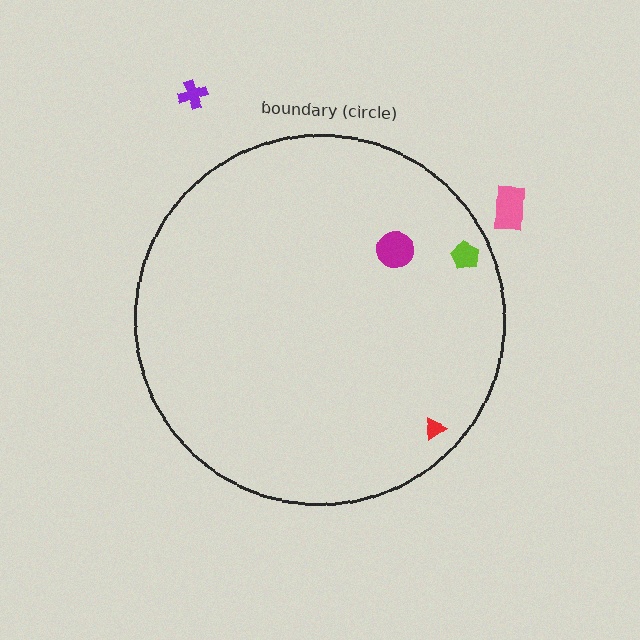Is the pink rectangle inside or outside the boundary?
Outside.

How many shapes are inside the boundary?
3 inside, 2 outside.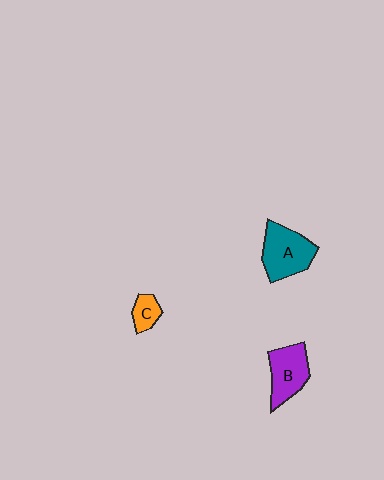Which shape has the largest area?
Shape A (teal).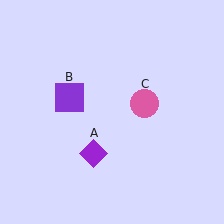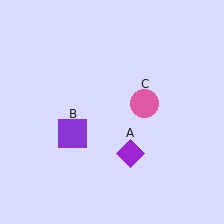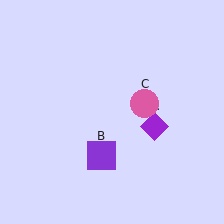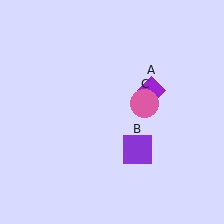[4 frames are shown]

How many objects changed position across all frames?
2 objects changed position: purple diamond (object A), purple square (object B).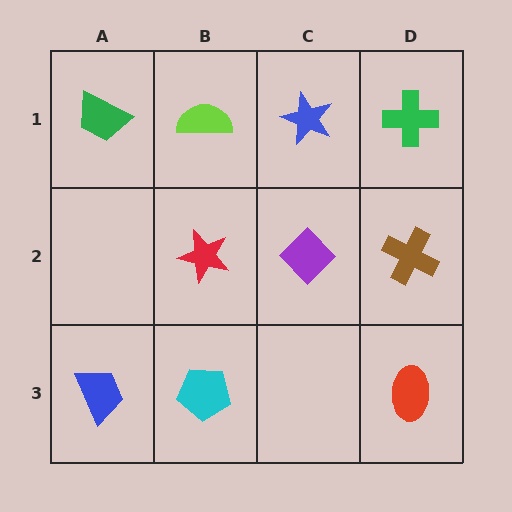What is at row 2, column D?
A brown cross.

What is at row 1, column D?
A green cross.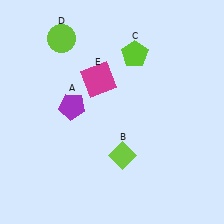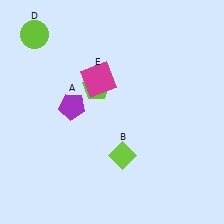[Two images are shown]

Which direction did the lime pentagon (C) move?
The lime pentagon (C) moved left.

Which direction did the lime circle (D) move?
The lime circle (D) moved left.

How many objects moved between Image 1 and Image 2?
2 objects moved between the two images.